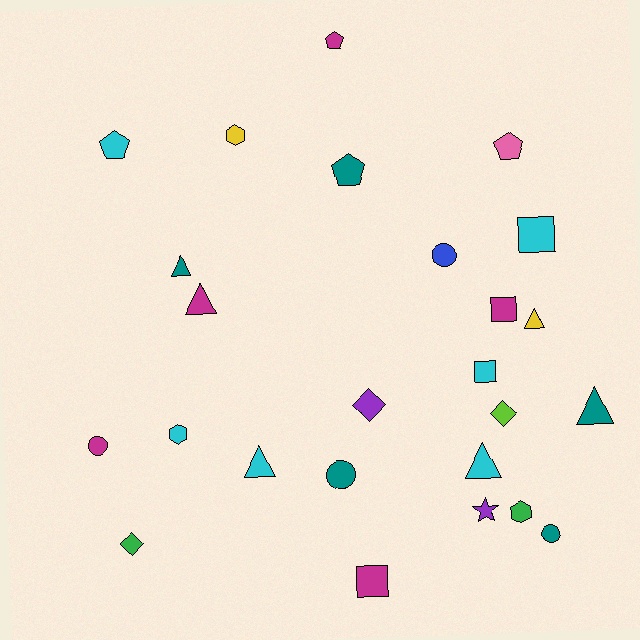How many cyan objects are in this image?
There are 6 cyan objects.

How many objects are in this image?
There are 25 objects.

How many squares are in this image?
There are 4 squares.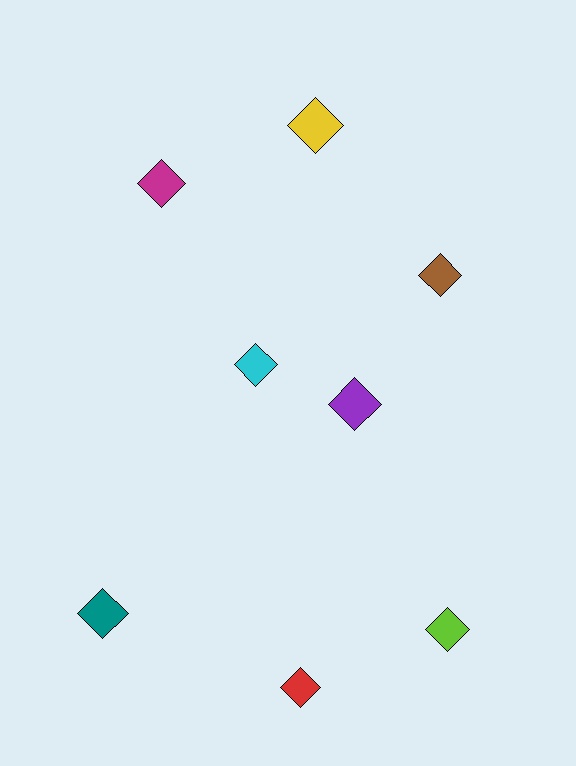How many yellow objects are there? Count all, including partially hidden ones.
There is 1 yellow object.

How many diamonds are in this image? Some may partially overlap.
There are 8 diamonds.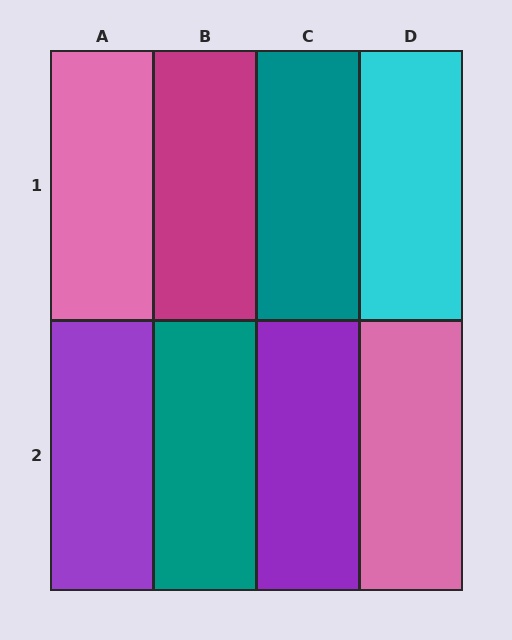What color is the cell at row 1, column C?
Teal.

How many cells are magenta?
1 cell is magenta.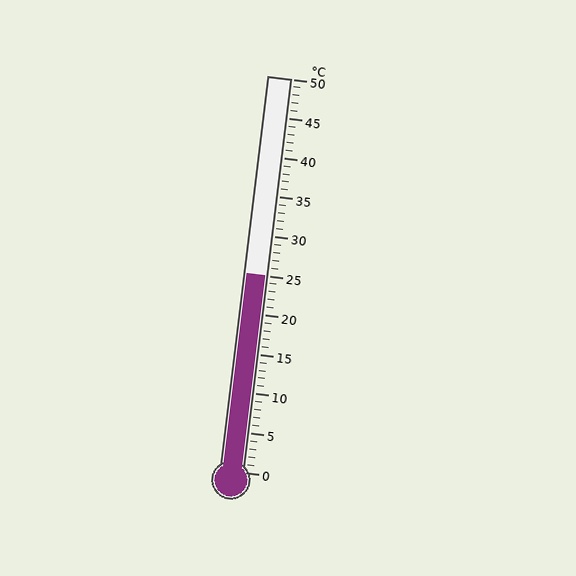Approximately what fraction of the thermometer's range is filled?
The thermometer is filled to approximately 50% of its range.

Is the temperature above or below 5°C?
The temperature is above 5°C.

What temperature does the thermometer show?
The thermometer shows approximately 25°C.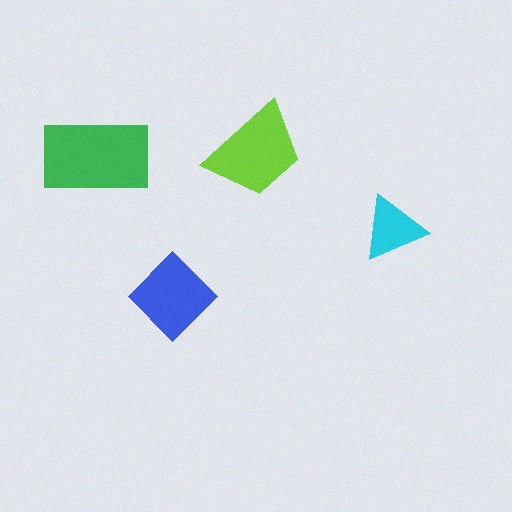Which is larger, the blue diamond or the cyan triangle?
The blue diamond.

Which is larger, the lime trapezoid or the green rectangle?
The green rectangle.